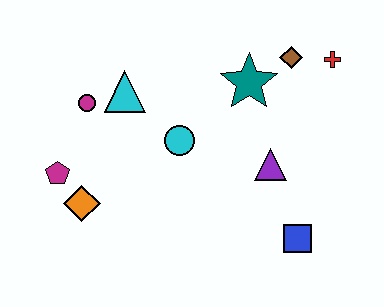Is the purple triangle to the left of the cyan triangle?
No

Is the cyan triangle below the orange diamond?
No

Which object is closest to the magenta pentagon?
The orange diamond is closest to the magenta pentagon.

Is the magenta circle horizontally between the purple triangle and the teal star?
No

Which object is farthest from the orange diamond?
The red cross is farthest from the orange diamond.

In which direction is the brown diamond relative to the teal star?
The brown diamond is to the right of the teal star.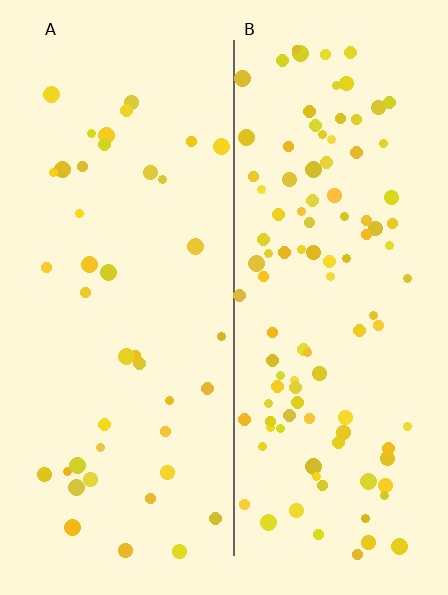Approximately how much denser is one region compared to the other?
Approximately 2.6× — region B over region A.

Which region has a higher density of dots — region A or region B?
B (the right).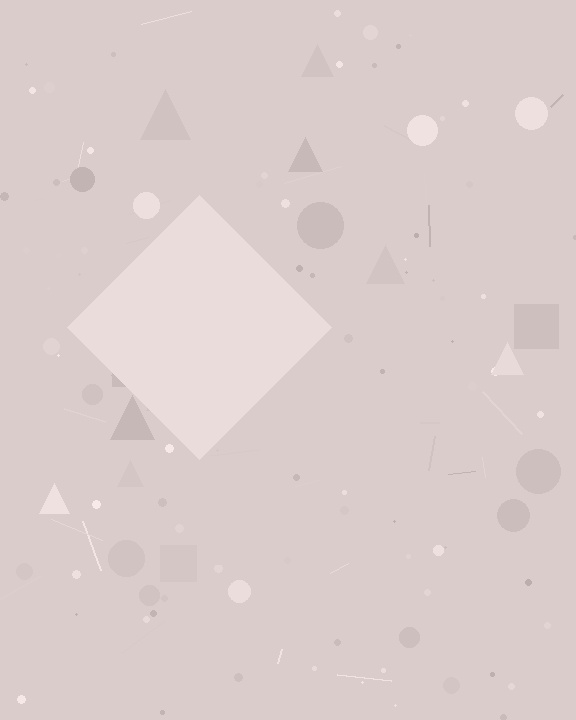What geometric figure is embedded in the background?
A diamond is embedded in the background.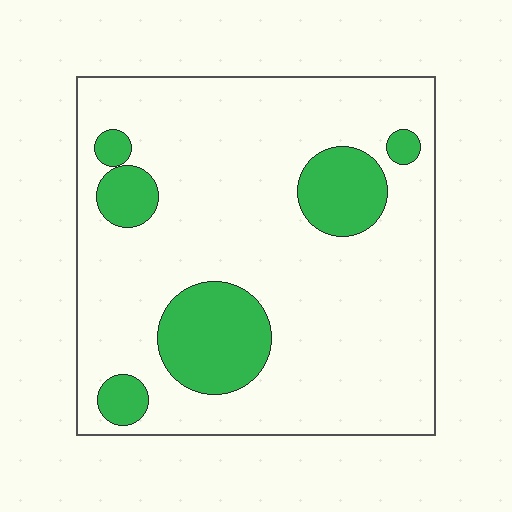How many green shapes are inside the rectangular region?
6.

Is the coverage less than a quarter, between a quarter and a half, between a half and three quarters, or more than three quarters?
Less than a quarter.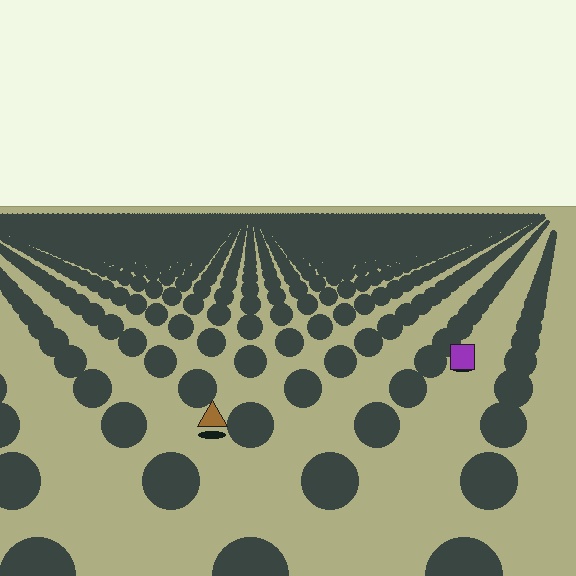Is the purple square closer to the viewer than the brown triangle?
No. The brown triangle is closer — you can tell from the texture gradient: the ground texture is coarser near it.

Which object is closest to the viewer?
The brown triangle is closest. The texture marks near it are larger and more spread out.